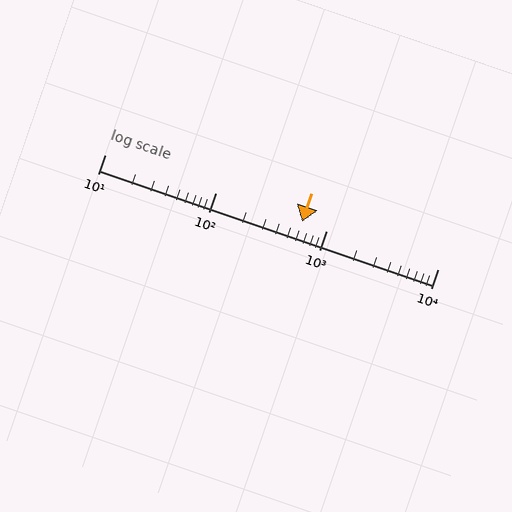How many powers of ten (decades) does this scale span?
The scale spans 3 decades, from 10 to 10000.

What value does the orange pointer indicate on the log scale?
The pointer indicates approximately 600.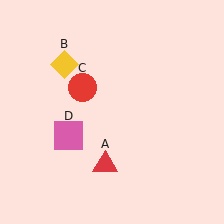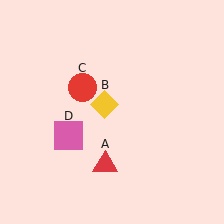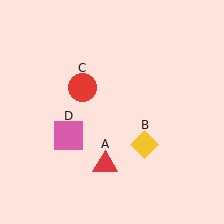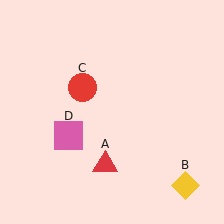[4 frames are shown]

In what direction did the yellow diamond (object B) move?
The yellow diamond (object B) moved down and to the right.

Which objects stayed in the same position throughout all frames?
Red triangle (object A) and red circle (object C) and pink square (object D) remained stationary.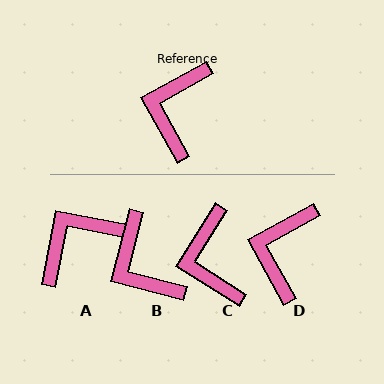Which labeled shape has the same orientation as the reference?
D.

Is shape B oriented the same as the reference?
No, it is off by about 47 degrees.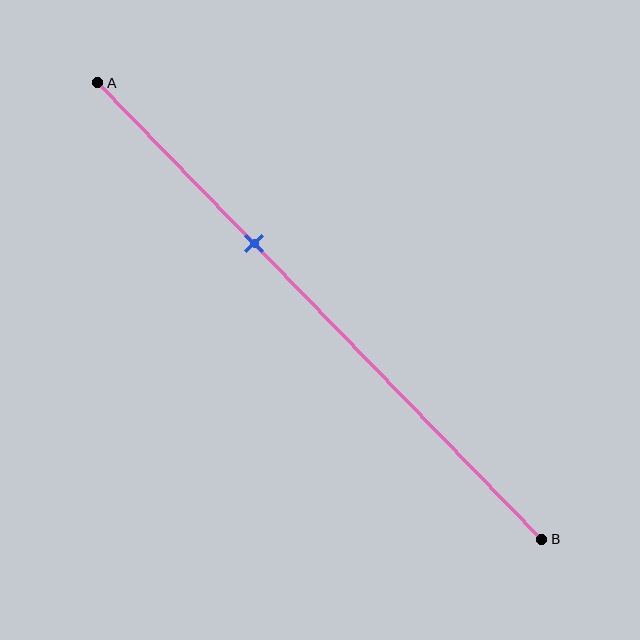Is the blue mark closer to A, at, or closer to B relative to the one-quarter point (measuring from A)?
The blue mark is closer to point B than the one-quarter point of segment AB.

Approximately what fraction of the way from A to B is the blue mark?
The blue mark is approximately 35% of the way from A to B.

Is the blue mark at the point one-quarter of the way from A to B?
No, the mark is at about 35% from A, not at the 25% one-quarter point.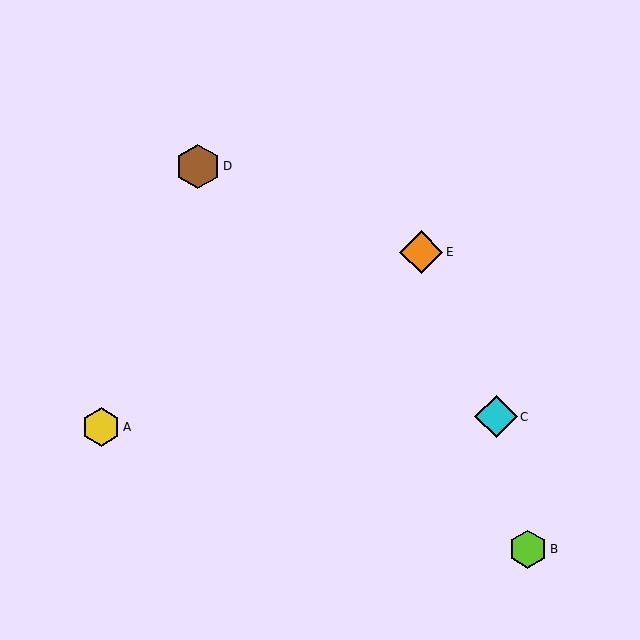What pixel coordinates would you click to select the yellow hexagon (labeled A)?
Click at (101, 427) to select the yellow hexagon A.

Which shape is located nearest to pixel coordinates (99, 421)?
The yellow hexagon (labeled A) at (101, 427) is nearest to that location.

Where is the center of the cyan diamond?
The center of the cyan diamond is at (496, 417).